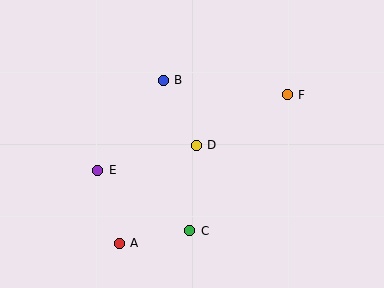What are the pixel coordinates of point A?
Point A is at (119, 243).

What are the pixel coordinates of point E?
Point E is at (98, 170).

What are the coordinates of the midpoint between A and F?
The midpoint between A and F is at (203, 169).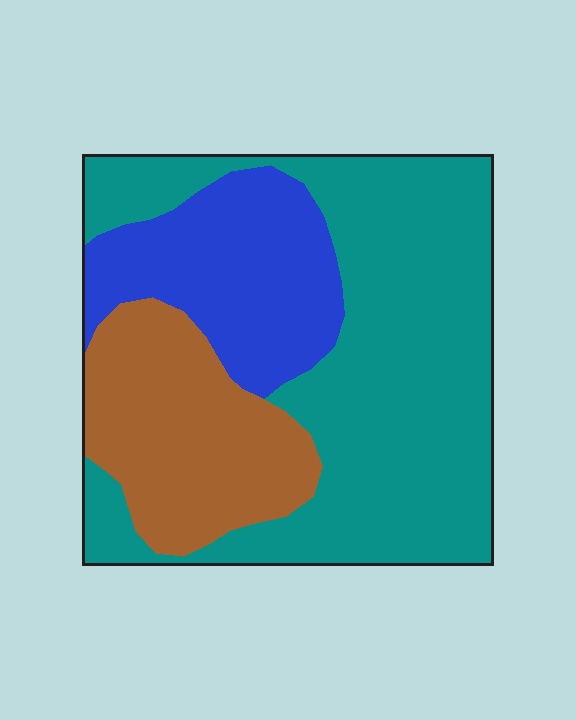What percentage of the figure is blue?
Blue covers 22% of the figure.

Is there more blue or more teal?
Teal.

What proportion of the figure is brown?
Brown takes up about one quarter (1/4) of the figure.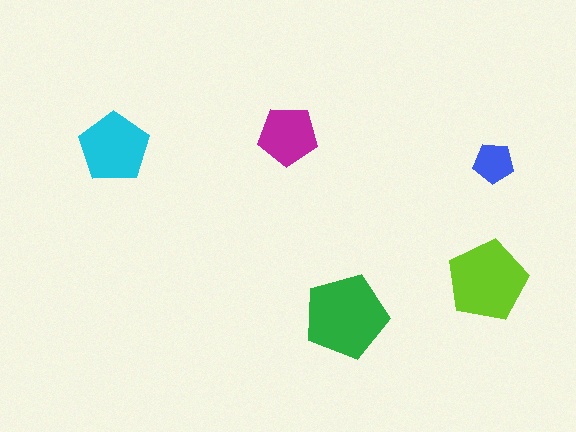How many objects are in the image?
There are 5 objects in the image.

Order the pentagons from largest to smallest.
the green one, the lime one, the cyan one, the magenta one, the blue one.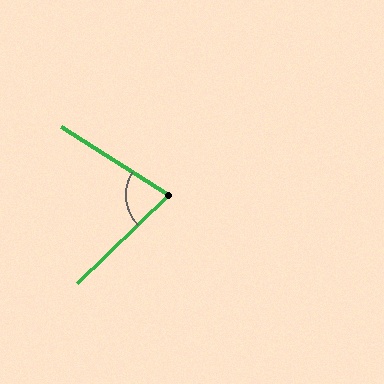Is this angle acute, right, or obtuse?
It is acute.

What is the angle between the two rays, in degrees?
Approximately 77 degrees.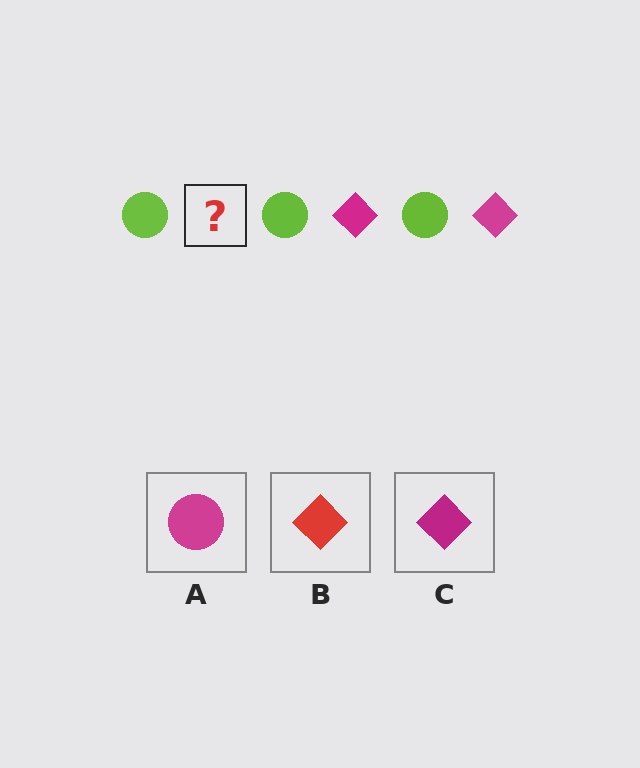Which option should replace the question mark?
Option C.